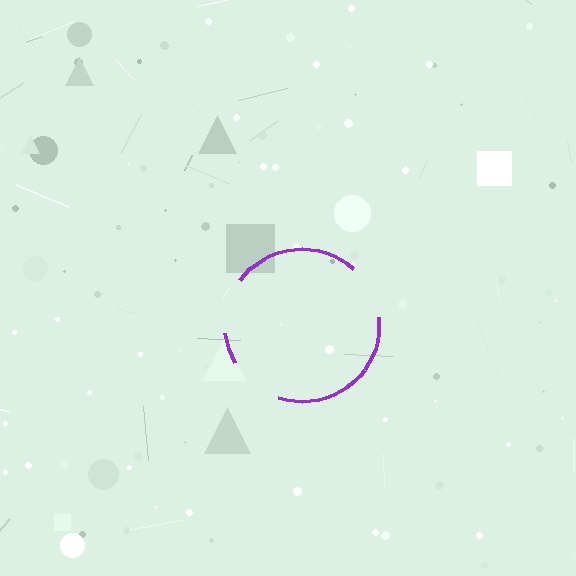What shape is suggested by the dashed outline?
The dashed outline suggests a circle.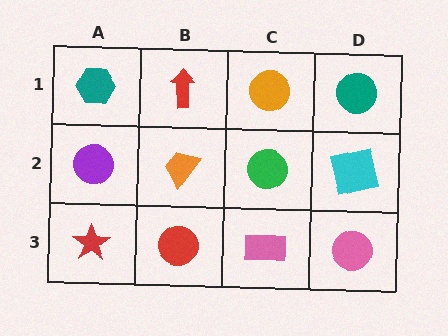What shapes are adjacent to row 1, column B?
An orange trapezoid (row 2, column B), a teal hexagon (row 1, column A), an orange circle (row 1, column C).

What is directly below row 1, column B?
An orange trapezoid.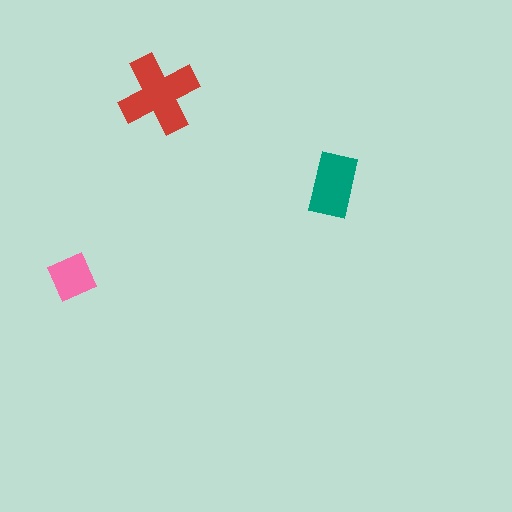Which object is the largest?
The red cross.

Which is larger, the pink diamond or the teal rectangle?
The teal rectangle.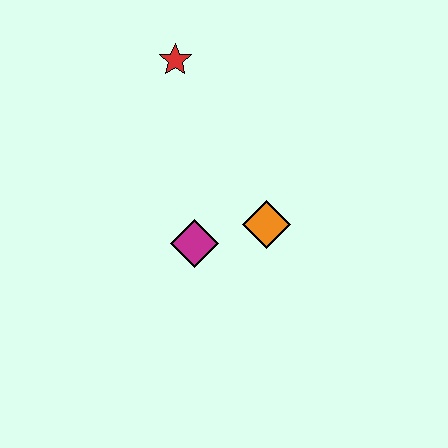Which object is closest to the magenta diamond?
The orange diamond is closest to the magenta diamond.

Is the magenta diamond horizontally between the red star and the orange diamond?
Yes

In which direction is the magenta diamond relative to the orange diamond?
The magenta diamond is to the left of the orange diamond.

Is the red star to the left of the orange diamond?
Yes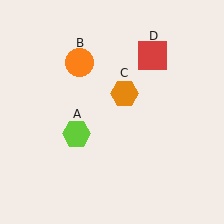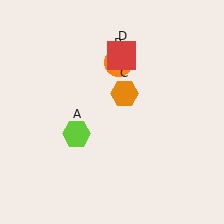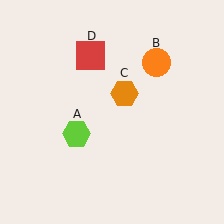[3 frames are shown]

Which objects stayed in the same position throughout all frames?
Lime hexagon (object A) and orange hexagon (object C) remained stationary.